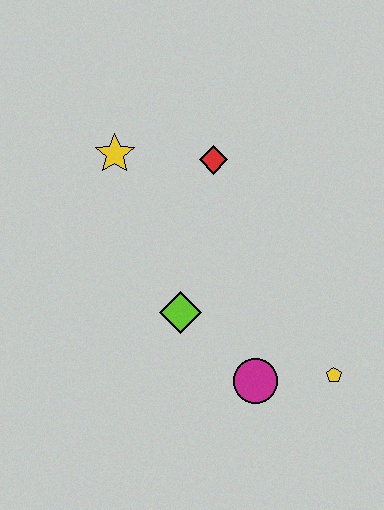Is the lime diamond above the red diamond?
No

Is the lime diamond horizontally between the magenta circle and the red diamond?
No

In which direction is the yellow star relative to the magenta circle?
The yellow star is above the magenta circle.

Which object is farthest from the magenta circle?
The yellow star is farthest from the magenta circle.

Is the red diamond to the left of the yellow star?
No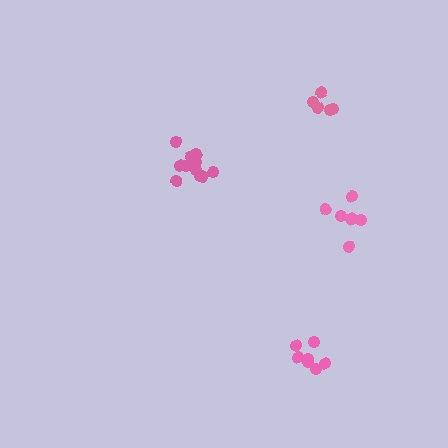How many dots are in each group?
Group 1: 11 dots, Group 2: 5 dots, Group 3: 7 dots, Group 4: 7 dots (30 total).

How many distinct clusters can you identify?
There are 4 distinct clusters.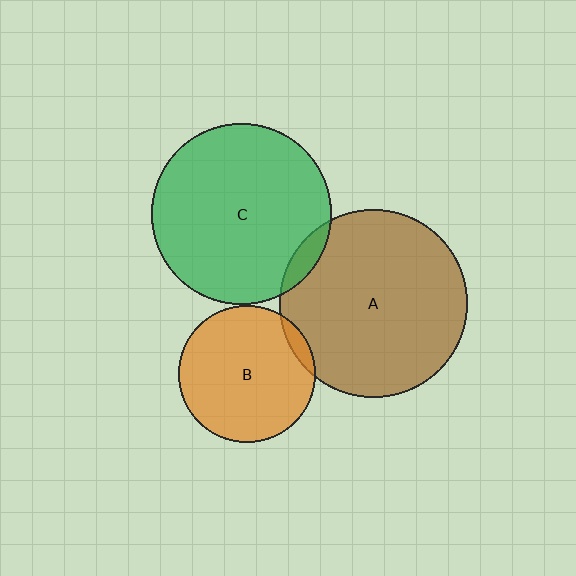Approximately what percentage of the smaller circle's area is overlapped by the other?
Approximately 5%.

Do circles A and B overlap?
Yes.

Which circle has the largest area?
Circle A (brown).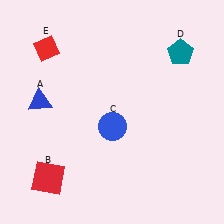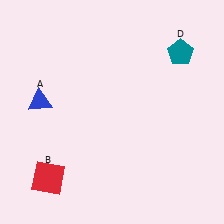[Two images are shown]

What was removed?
The red diamond (E), the blue circle (C) were removed in Image 2.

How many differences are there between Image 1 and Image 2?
There are 2 differences between the two images.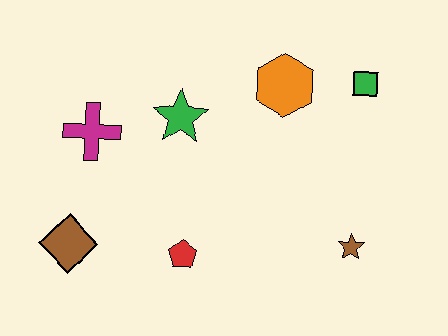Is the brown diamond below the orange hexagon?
Yes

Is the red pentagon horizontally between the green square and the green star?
Yes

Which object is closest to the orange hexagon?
The green square is closest to the orange hexagon.